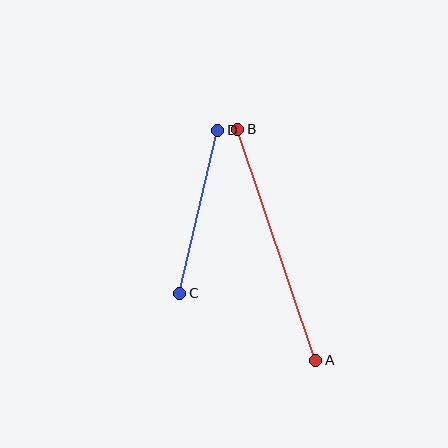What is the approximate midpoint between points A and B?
The midpoint is at approximately (277, 245) pixels.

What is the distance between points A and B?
The distance is approximately 244 pixels.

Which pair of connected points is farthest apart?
Points A and B are farthest apart.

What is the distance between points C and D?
The distance is approximately 167 pixels.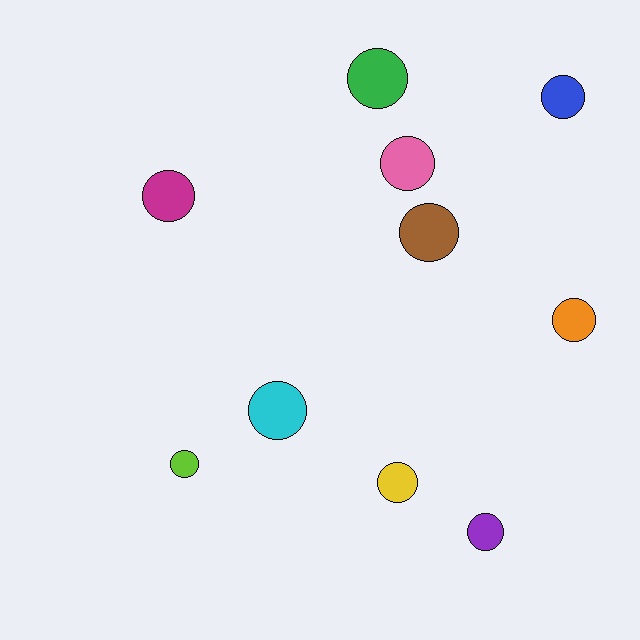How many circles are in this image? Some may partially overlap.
There are 10 circles.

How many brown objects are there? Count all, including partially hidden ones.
There is 1 brown object.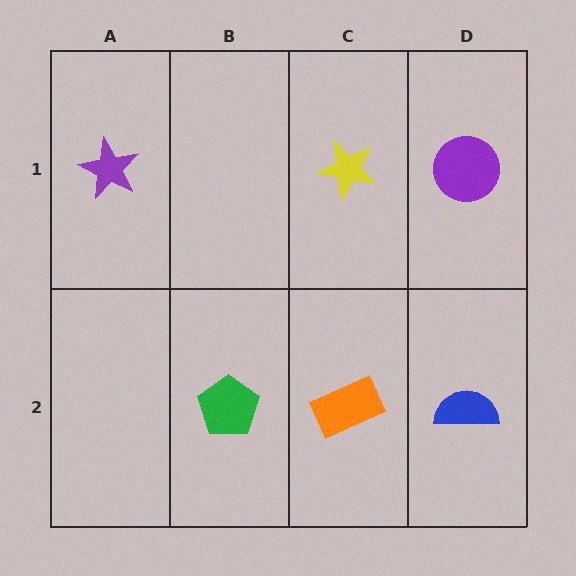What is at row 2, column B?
A green pentagon.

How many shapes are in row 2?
3 shapes.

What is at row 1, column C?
A yellow star.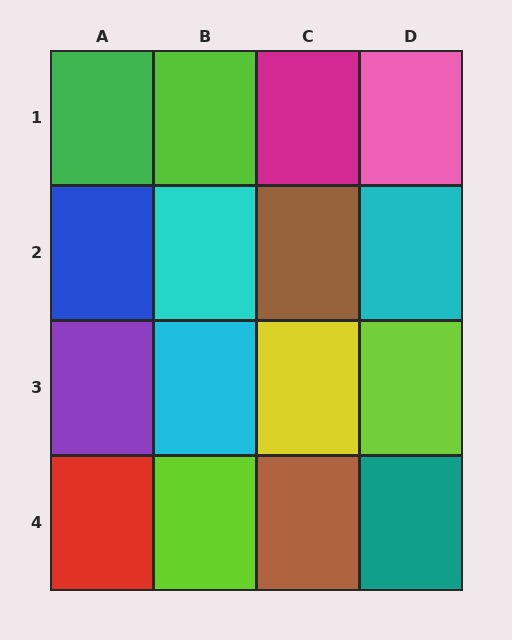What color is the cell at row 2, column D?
Cyan.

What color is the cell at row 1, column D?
Pink.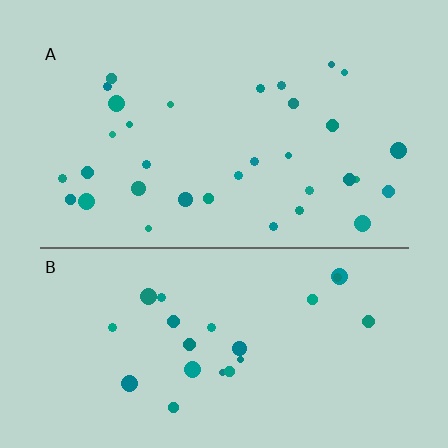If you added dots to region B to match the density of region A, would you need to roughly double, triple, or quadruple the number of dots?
Approximately double.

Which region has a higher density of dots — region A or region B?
A (the top).